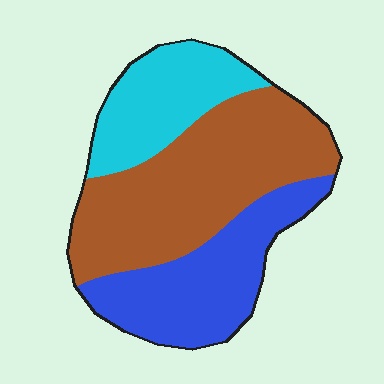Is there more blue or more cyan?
Blue.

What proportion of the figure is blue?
Blue takes up about one third (1/3) of the figure.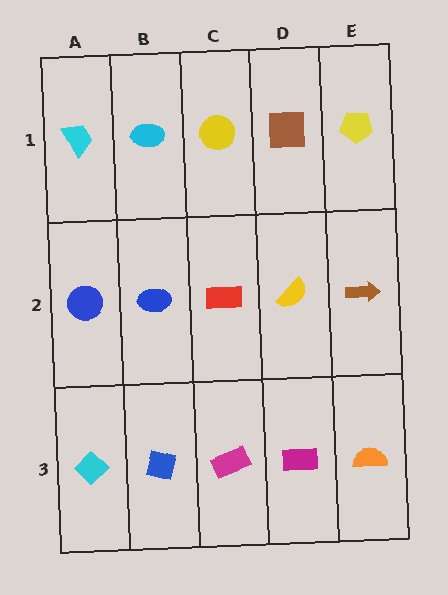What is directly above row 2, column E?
A yellow pentagon.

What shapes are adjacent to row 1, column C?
A red rectangle (row 2, column C), a cyan ellipse (row 1, column B), a brown square (row 1, column D).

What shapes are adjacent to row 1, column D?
A yellow semicircle (row 2, column D), a yellow circle (row 1, column C), a yellow pentagon (row 1, column E).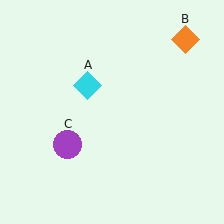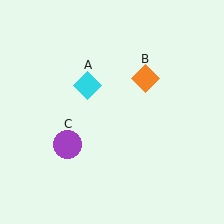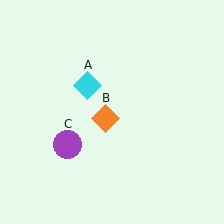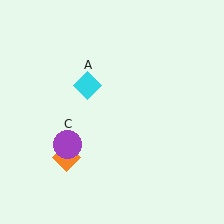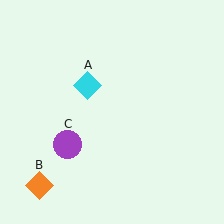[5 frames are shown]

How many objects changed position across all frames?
1 object changed position: orange diamond (object B).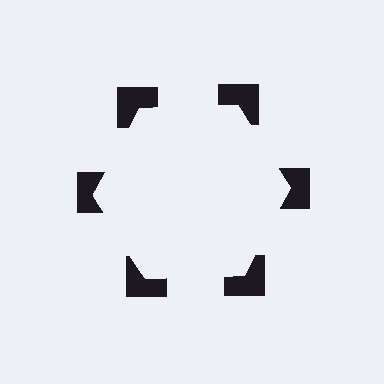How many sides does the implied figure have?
6 sides.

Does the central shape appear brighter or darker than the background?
It typically appears slightly brighter than the background, even though no actual brightness change is drawn.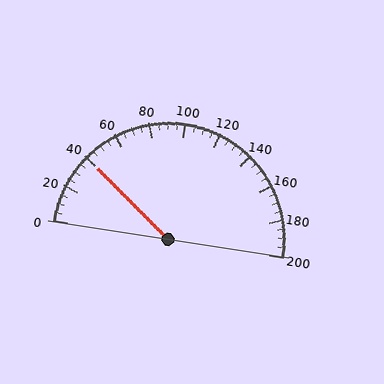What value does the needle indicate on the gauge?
The needle indicates approximately 40.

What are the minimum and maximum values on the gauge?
The gauge ranges from 0 to 200.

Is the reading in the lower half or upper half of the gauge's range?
The reading is in the lower half of the range (0 to 200).